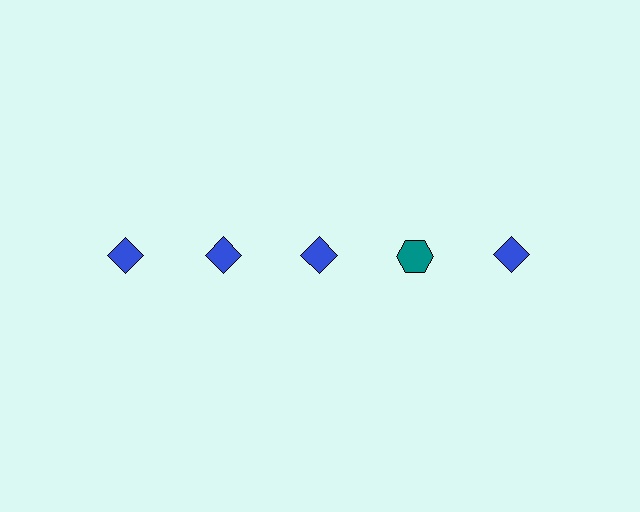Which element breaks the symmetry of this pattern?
The teal hexagon in the top row, second from right column breaks the symmetry. All other shapes are blue diamonds.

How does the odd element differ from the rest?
It differs in both color (teal instead of blue) and shape (hexagon instead of diamond).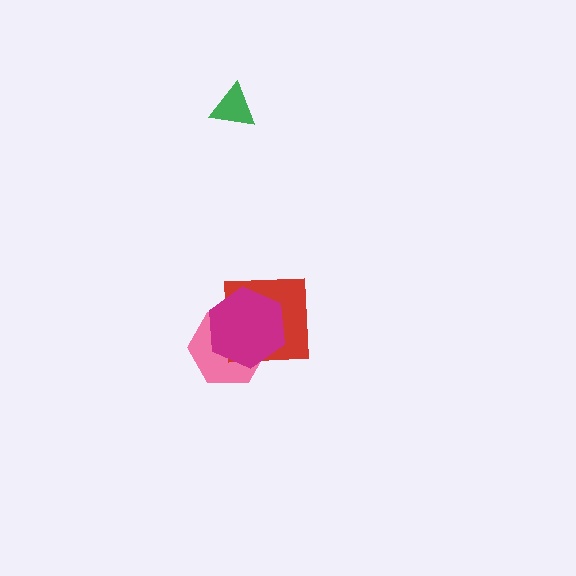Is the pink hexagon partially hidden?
Yes, it is partially covered by another shape.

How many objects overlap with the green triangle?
0 objects overlap with the green triangle.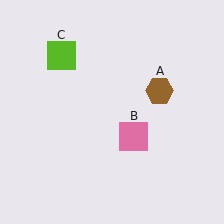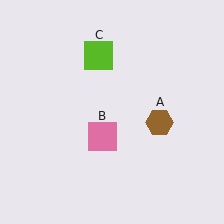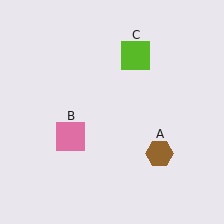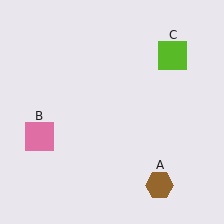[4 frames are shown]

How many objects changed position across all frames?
3 objects changed position: brown hexagon (object A), pink square (object B), lime square (object C).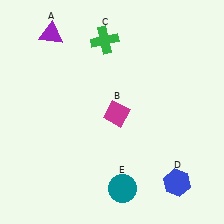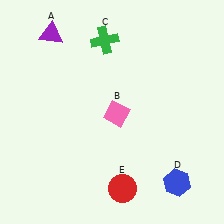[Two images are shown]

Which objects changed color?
B changed from magenta to pink. E changed from teal to red.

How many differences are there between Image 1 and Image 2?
There are 2 differences between the two images.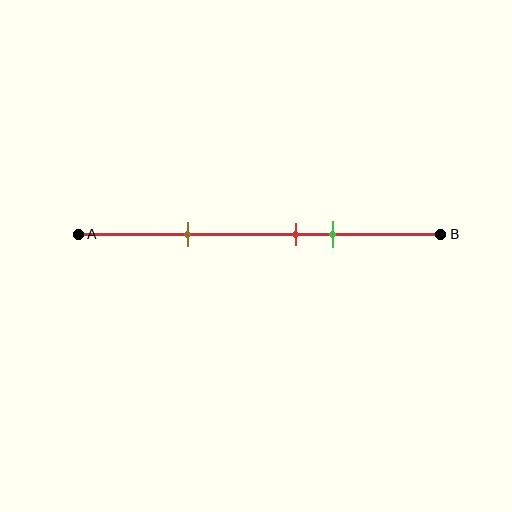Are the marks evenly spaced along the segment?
No, the marks are not evenly spaced.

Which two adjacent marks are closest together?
The red and green marks are the closest adjacent pair.